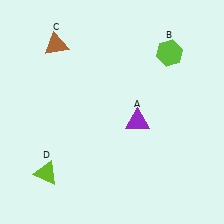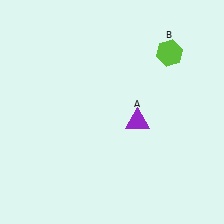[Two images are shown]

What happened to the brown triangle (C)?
The brown triangle (C) was removed in Image 2. It was in the top-left area of Image 1.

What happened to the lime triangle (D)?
The lime triangle (D) was removed in Image 2. It was in the bottom-left area of Image 1.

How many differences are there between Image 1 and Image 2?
There are 2 differences between the two images.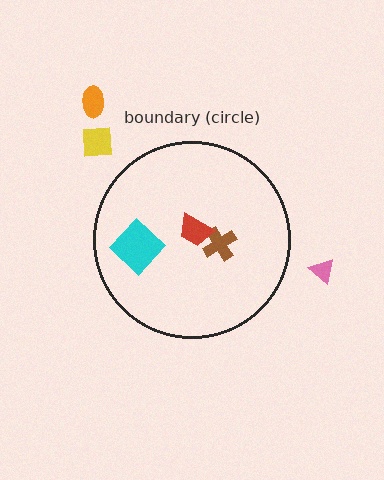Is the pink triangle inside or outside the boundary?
Outside.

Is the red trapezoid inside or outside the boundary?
Inside.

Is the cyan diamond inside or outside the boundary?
Inside.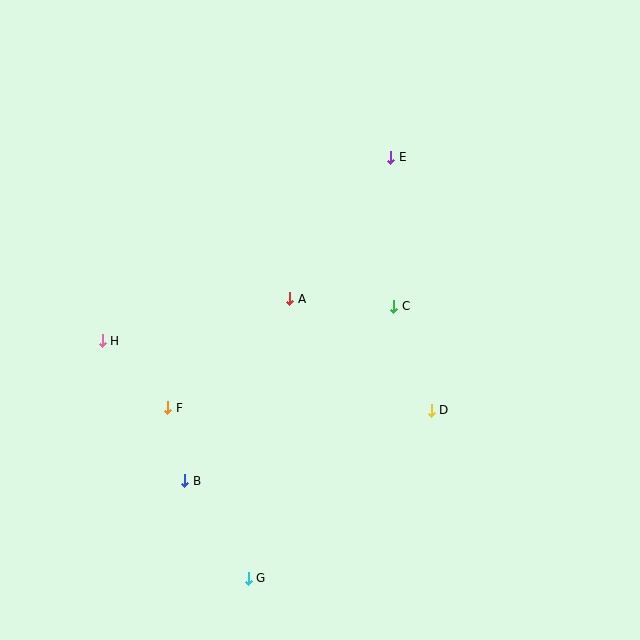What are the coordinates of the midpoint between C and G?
The midpoint between C and G is at (321, 442).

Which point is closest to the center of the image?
Point A at (290, 299) is closest to the center.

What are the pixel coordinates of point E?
Point E is at (391, 157).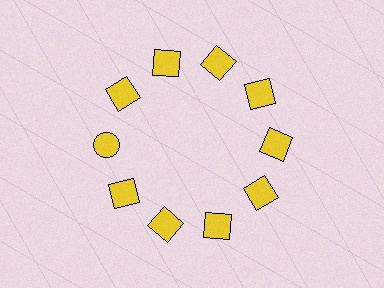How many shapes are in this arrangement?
There are 10 shapes arranged in a ring pattern.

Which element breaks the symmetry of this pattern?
The yellow circle at roughly the 9 o'clock position breaks the symmetry. All other shapes are yellow squares.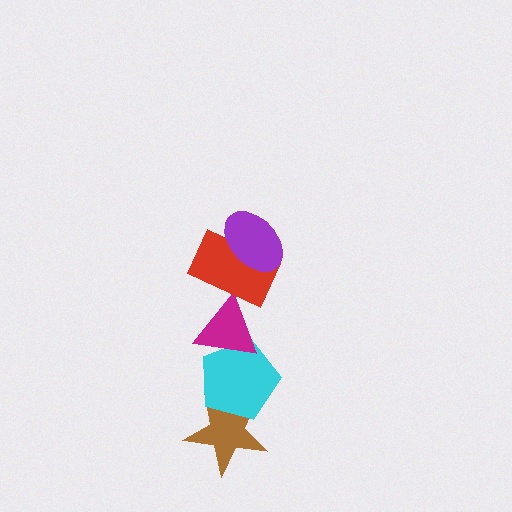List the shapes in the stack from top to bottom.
From top to bottom: the purple ellipse, the red rectangle, the magenta triangle, the cyan pentagon, the brown star.